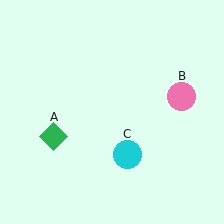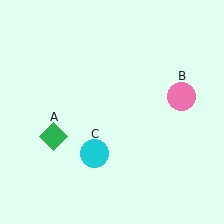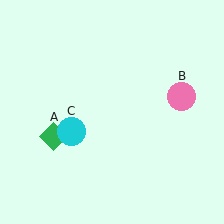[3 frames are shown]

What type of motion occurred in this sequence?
The cyan circle (object C) rotated clockwise around the center of the scene.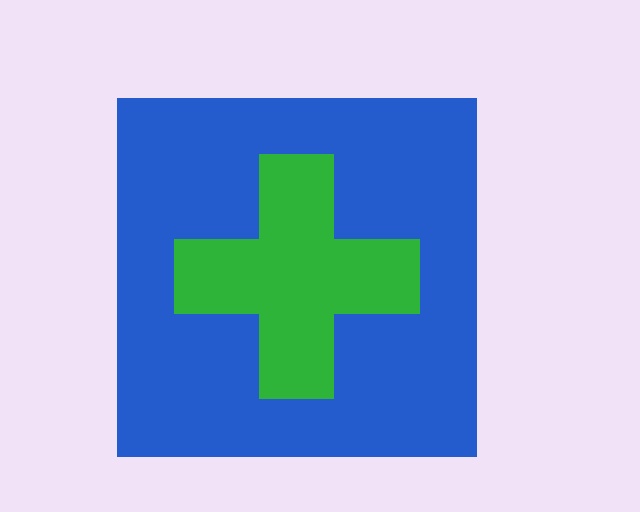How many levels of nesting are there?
2.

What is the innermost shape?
The green cross.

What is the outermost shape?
The blue square.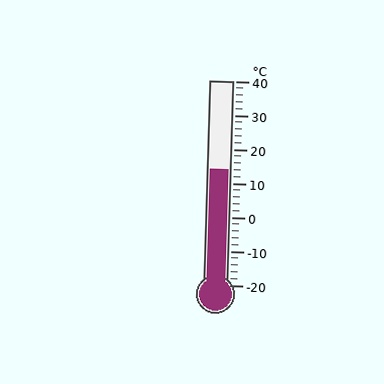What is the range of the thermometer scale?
The thermometer scale ranges from -20°C to 40°C.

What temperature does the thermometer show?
The thermometer shows approximately 14°C.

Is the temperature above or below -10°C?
The temperature is above -10°C.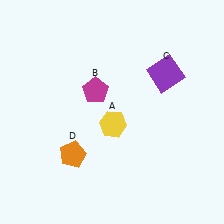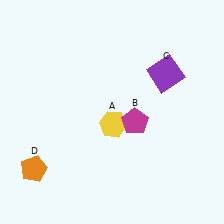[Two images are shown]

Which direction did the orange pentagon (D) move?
The orange pentagon (D) moved left.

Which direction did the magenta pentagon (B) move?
The magenta pentagon (B) moved right.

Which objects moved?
The objects that moved are: the magenta pentagon (B), the orange pentagon (D).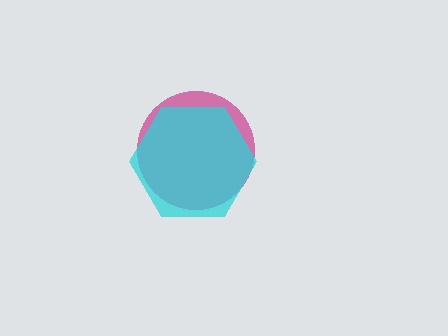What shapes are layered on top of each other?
The layered shapes are: a magenta circle, a cyan hexagon.